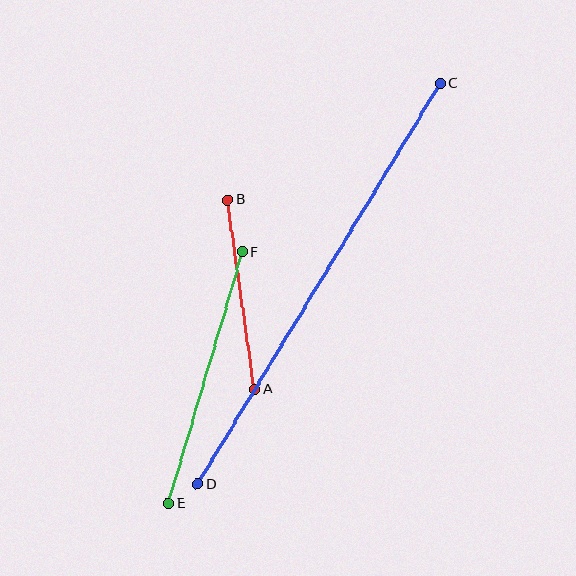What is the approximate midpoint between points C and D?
The midpoint is at approximately (319, 284) pixels.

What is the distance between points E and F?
The distance is approximately 262 pixels.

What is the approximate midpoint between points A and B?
The midpoint is at approximately (241, 294) pixels.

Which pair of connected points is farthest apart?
Points C and D are farthest apart.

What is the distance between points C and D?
The distance is approximately 469 pixels.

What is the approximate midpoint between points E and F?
The midpoint is at approximately (205, 378) pixels.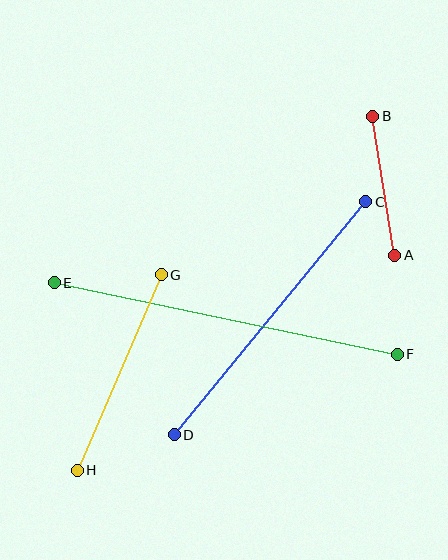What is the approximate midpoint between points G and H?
The midpoint is at approximately (119, 372) pixels.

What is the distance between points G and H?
The distance is approximately 213 pixels.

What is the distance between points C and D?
The distance is approximately 302 pixels.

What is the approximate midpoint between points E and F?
The midpoint is at approximately (226, 318) pixels.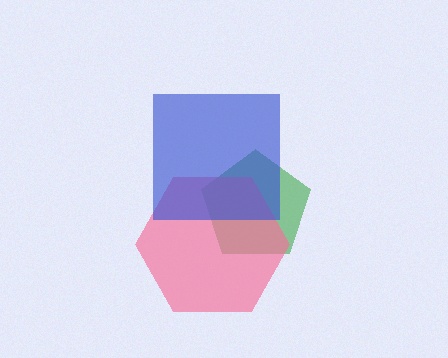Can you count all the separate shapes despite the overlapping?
Yes, there are 3 separate shapes.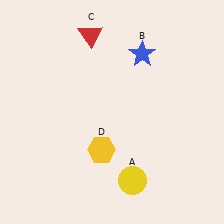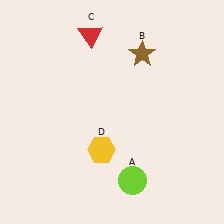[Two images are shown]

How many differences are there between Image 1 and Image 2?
There are 2 differences between the two images.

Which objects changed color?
A changed from yellow to lime. B changed from blue to brown.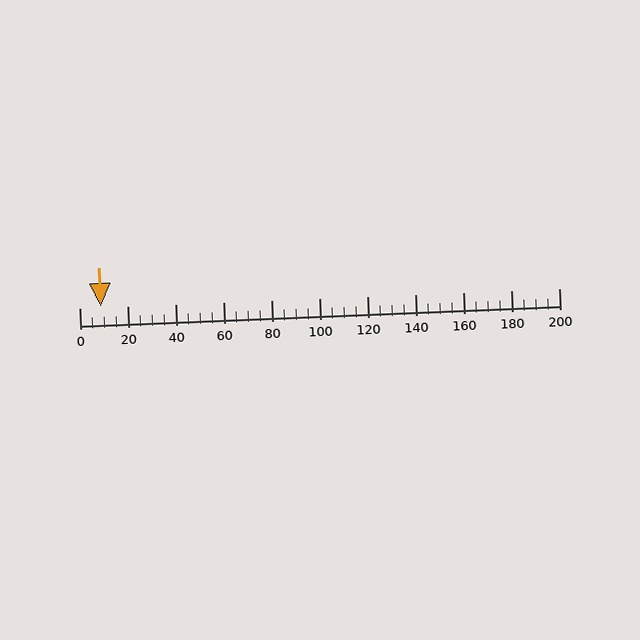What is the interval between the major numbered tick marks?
The major tick marks are spaced 20 units apart.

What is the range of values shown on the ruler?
The ruler shows values from 0 to 200.